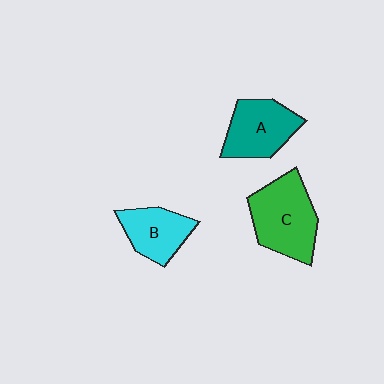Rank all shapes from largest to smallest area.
From largest to smallest: C (green), A (teal), B (cyan).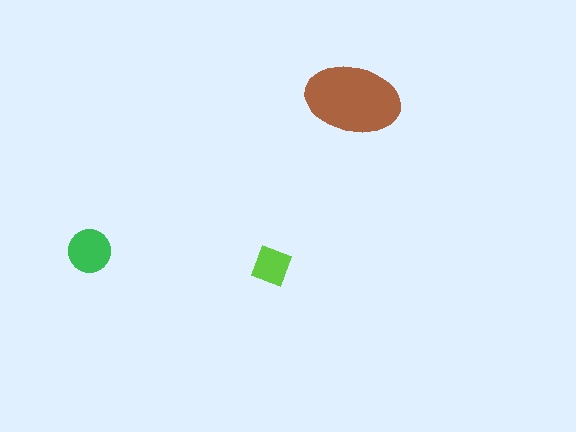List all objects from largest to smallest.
The brown ellipse, the green circle, the lime square.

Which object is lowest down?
The lime square is bottommost.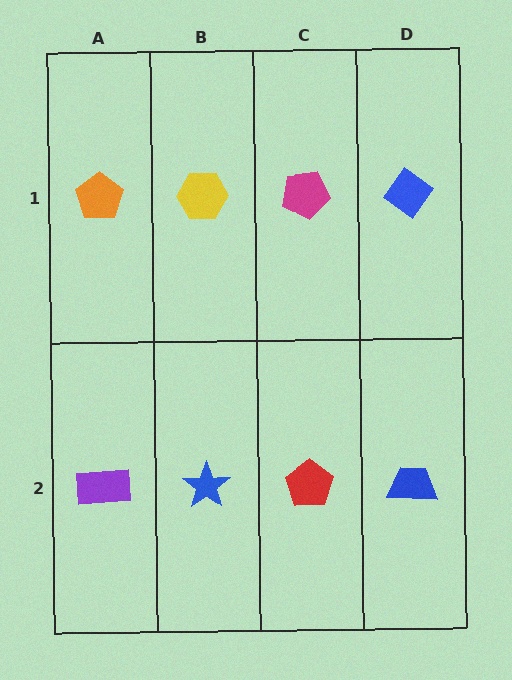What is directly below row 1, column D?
A blue trapezoid.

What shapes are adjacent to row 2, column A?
An orange pentagon (row 1, column A), a blue star (row 2, column B).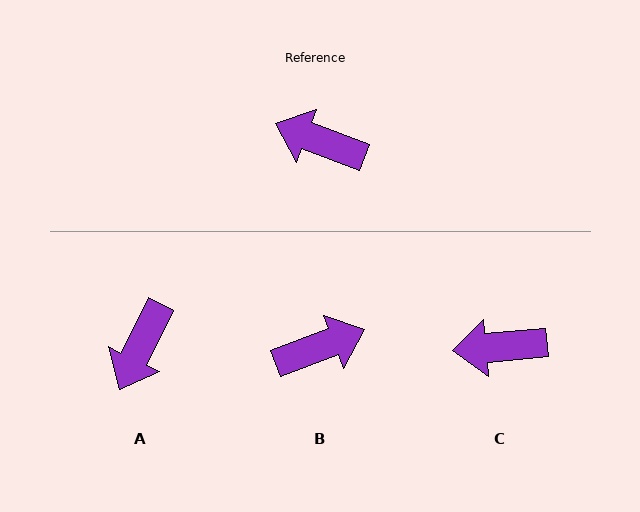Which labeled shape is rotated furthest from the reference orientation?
B, about 138 degrees away.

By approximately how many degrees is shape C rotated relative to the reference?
Approximately 26 degrees counter-clockwise.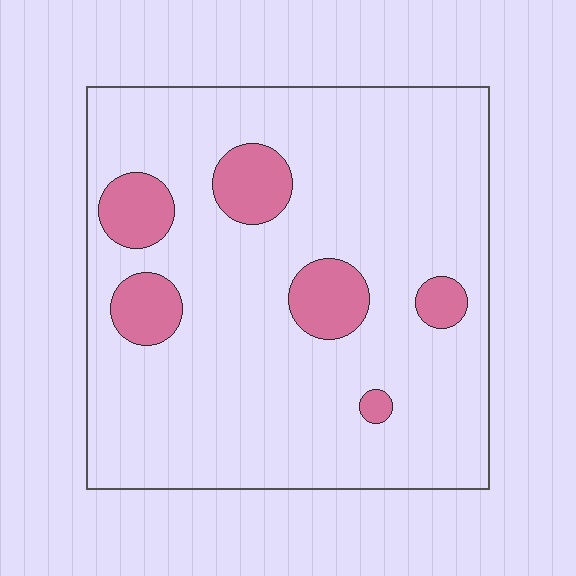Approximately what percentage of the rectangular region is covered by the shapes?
Approximately 15%.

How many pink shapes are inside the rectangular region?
6.